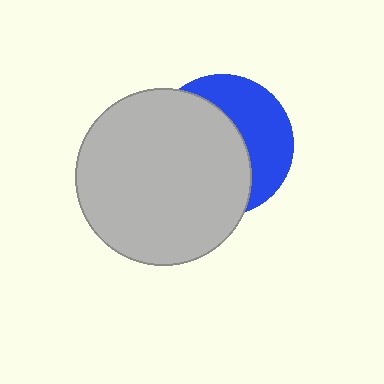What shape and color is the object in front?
The object in front is a light gray circle.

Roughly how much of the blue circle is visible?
A small part of it is visible (roughly 40%).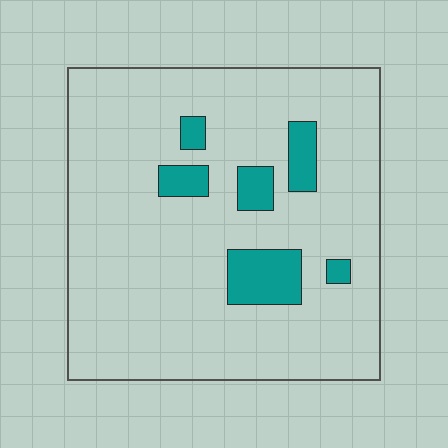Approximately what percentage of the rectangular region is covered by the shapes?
Approximately 10%.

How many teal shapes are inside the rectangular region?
6.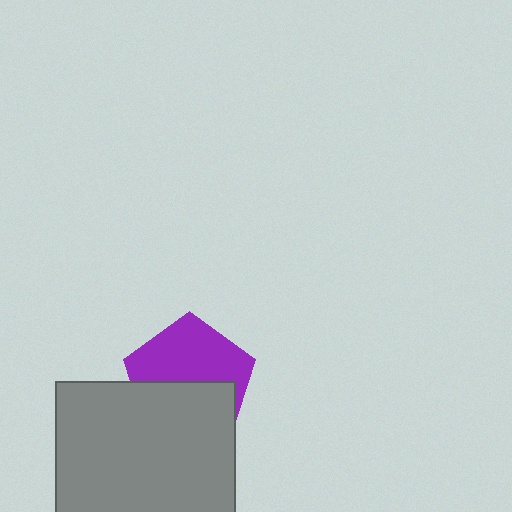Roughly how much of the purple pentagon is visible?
About half of it is visible (roughly 54%).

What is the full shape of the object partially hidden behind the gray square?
The partially hidden object is a purple pentagon.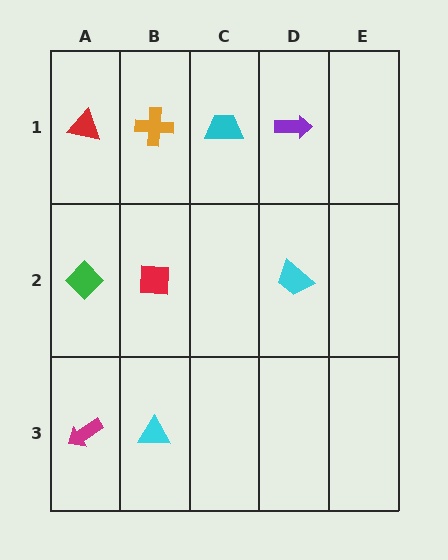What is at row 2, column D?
A cyan trapezoid.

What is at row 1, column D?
A purple arrow.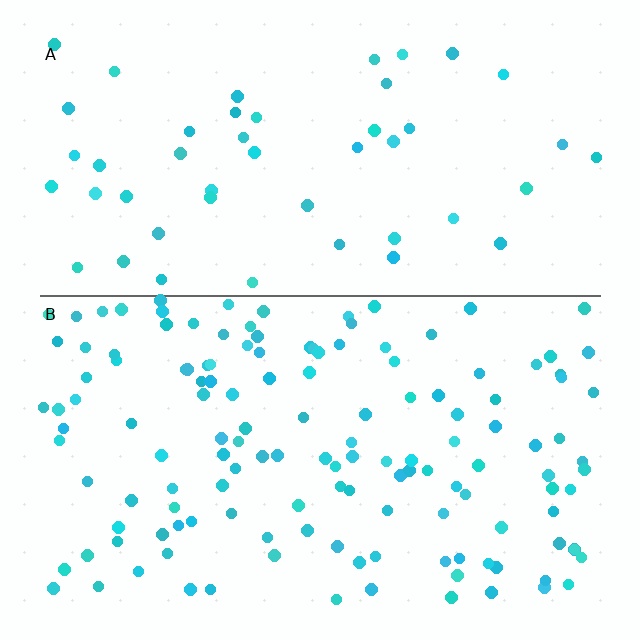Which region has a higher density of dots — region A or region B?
B (the bottom).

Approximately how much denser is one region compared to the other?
Approximately 2.9× — region B over region A.